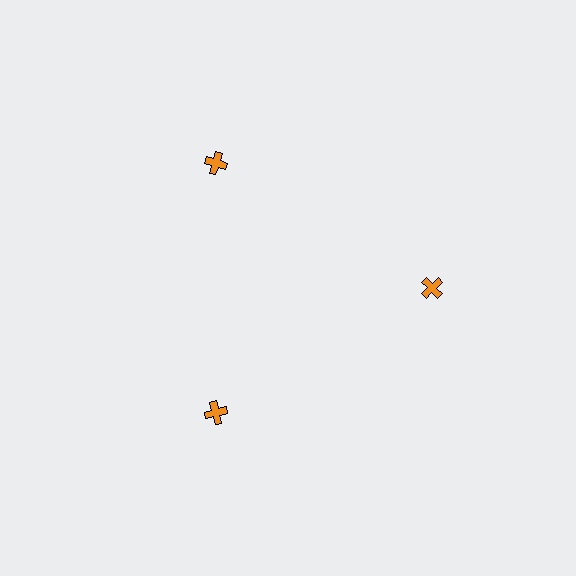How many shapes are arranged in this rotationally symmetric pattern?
There are 3 shapes, arranged in 3 groups of 1.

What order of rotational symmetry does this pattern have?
This pattern has 3-fold rotational symmetry.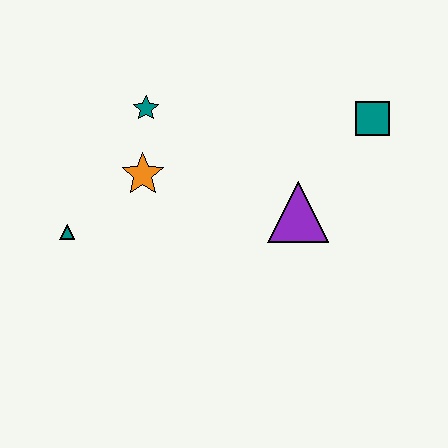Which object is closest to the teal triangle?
The orange star is closest to the teal triangle.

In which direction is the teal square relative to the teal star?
The teal square is to the right of the teal star.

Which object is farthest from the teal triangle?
The teal square is farthest from the teal triangle.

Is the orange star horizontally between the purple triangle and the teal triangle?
Yes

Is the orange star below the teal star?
Yes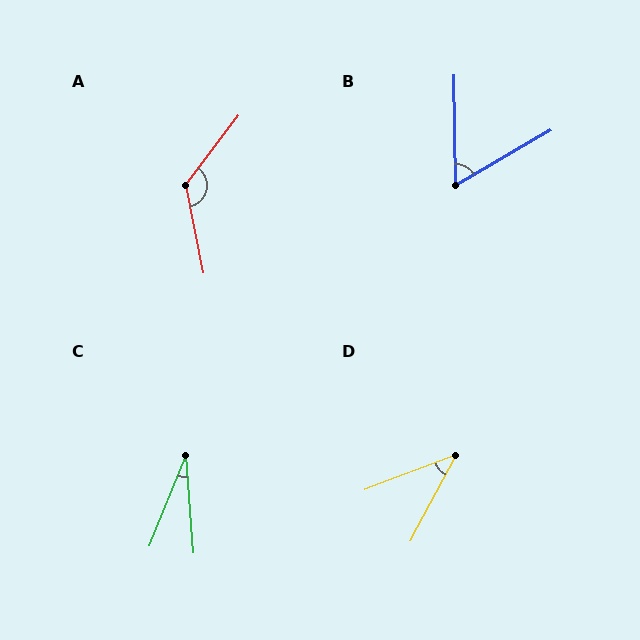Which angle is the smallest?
C, at approximately 27 degrees.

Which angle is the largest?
A, at approximately 132 degrees.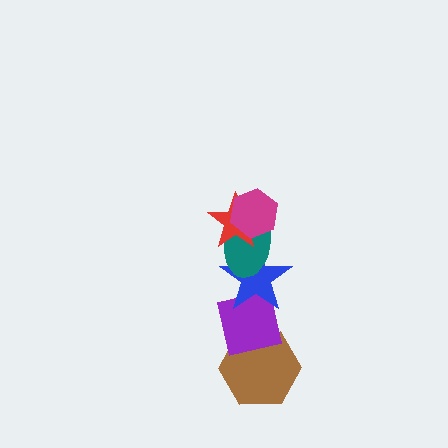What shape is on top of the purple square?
The blue star is on top of the purple square.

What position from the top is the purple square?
The purple square is 5th from the top.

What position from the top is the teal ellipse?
The teal ellipse is 3rd from the top.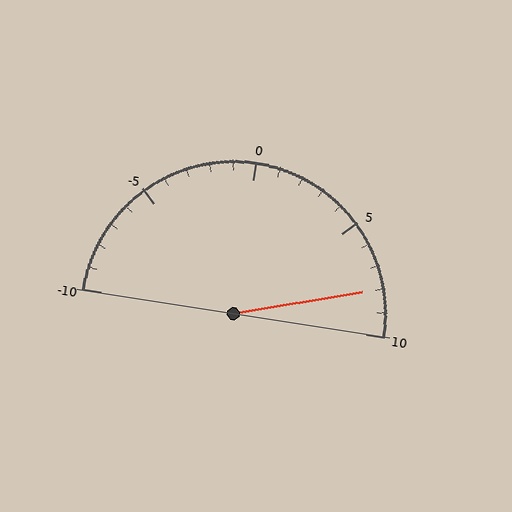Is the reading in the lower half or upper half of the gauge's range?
The reading is in the upper half of the range (-10 to 10).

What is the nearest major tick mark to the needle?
The nearest major tick mark is 10.